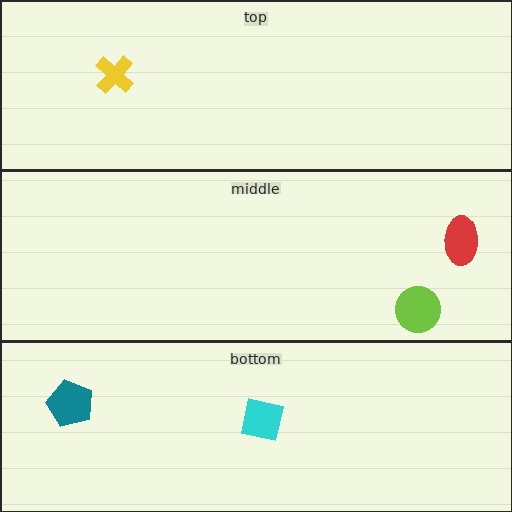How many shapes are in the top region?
1.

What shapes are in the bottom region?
The teal pentagon, the cyan square.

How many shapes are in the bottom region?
2.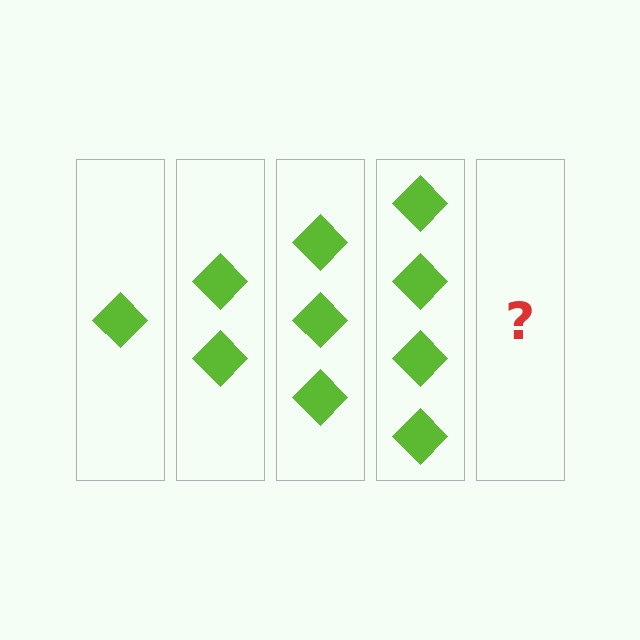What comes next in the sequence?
The next element should be 5 diamonds.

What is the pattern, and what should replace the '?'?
The pattern is that each step adds one more diamond. The '?' should be 5 diamonds.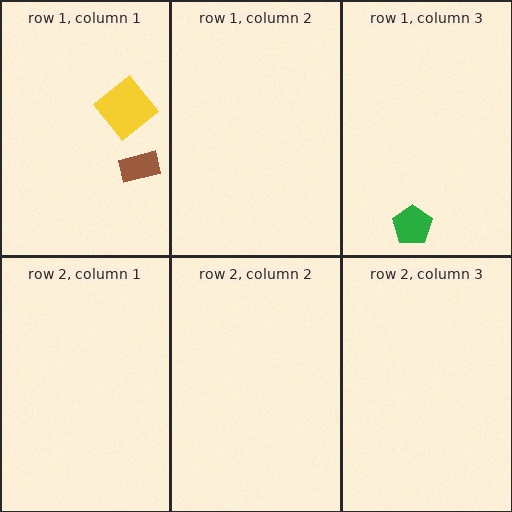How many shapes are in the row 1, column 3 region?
1.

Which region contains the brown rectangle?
The row 1, column 1 region.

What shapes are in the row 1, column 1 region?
The yellow diamond, the brown rectangle.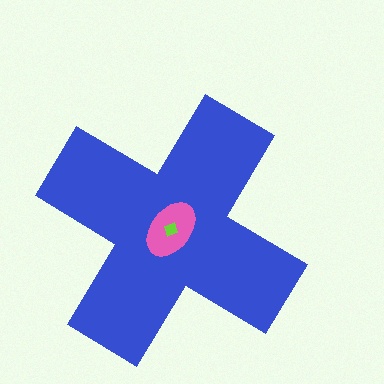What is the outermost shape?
The blue cross.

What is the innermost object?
The lime diamond.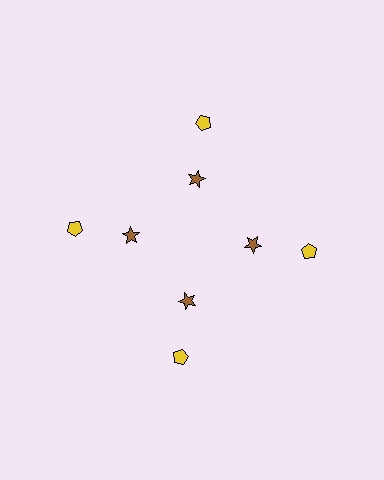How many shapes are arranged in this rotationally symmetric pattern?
There are 8 shapes, arranged in 4 groups of 2.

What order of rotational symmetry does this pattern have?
This pattern has 4-fold rotational symmetry.